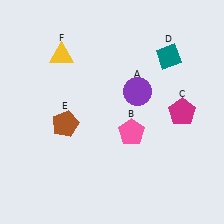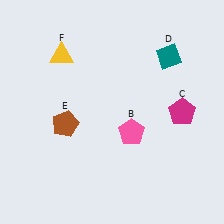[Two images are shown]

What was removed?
The purple circle (A) was removed in Image 2.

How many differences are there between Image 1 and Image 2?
There is 1 difference between the two images.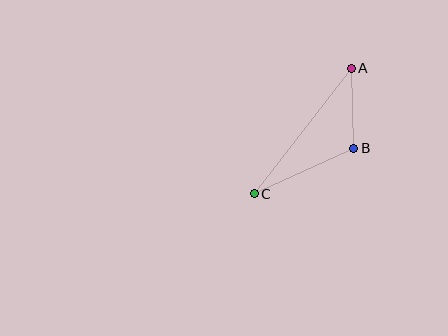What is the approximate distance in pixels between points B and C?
The distance between B and C is approximately 110 pixels.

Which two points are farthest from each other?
Points A and C are farthest from each other.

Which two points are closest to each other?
Points A and B are closest to each other.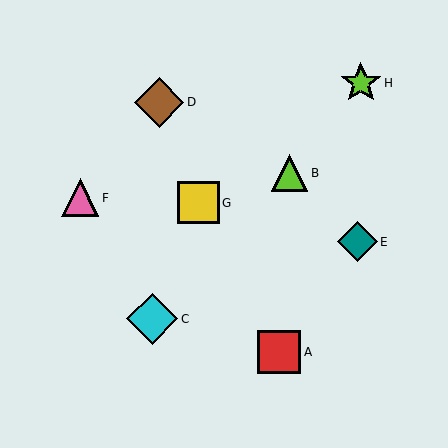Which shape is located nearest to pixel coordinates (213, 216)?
The yellow square (labeled G) at (198, 203) is nearest to that location.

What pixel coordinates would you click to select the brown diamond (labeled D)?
Click at (159, 102) to select the brown diamond D.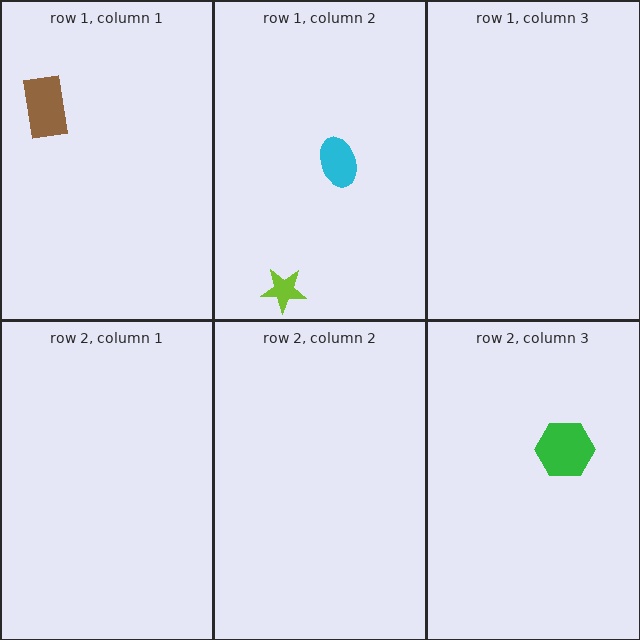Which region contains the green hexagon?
The row 2, column 3 region.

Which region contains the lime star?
The row 1, column 2 region.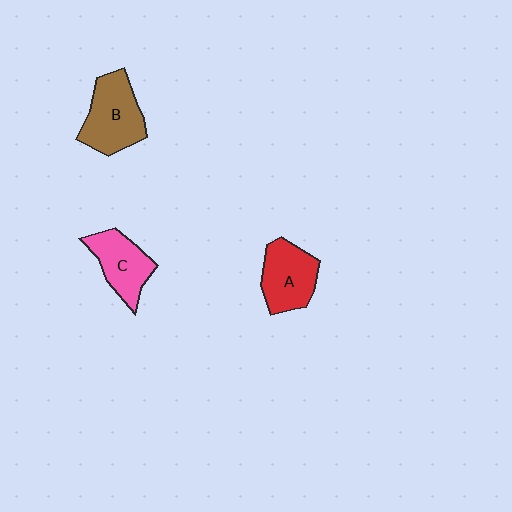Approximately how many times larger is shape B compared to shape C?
Approximately 1.3 times.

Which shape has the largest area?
Shape B (brown).